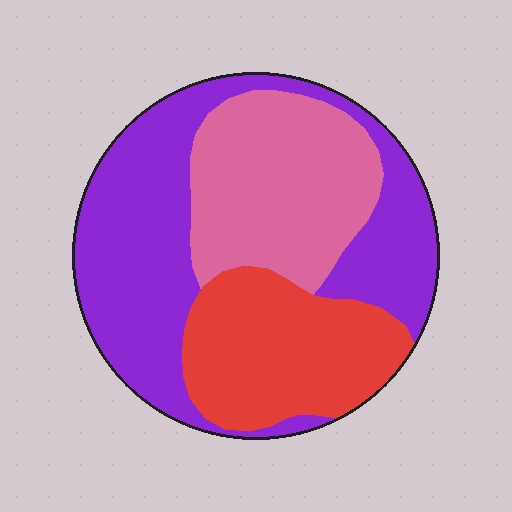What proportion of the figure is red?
Red covers about 25% of the figure.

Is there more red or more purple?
Purple.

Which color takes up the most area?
Purple, at roughly 45%.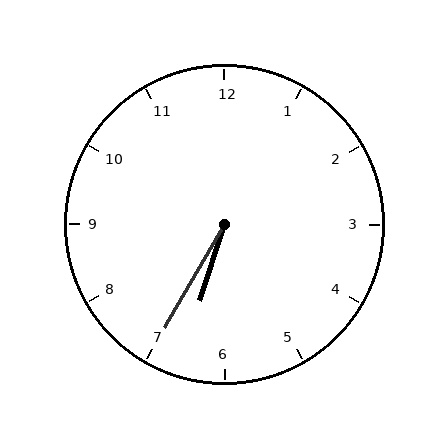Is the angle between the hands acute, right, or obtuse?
It is acute.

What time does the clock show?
6:35.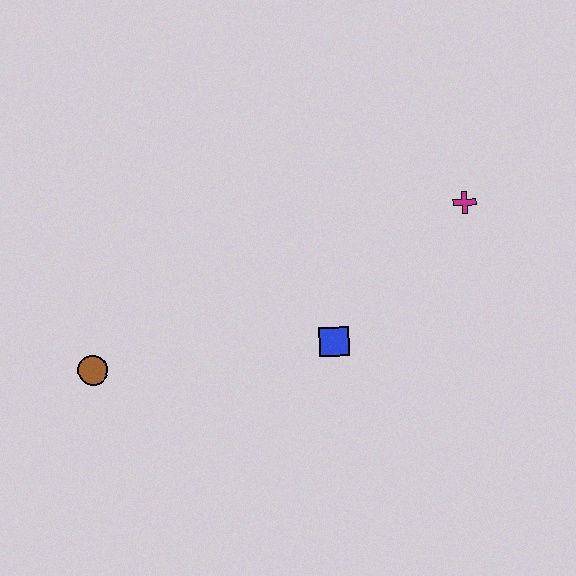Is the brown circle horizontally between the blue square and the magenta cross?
No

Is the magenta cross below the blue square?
No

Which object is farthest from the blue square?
The brown circle is farthest from the blue square.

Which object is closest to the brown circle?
The blue square is closest to the brown circle.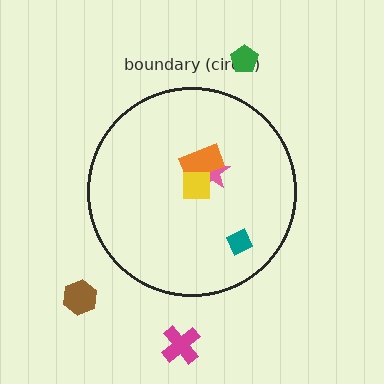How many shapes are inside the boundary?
4 inside, 3 outside.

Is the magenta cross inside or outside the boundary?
Outside.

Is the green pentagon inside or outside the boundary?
Outside.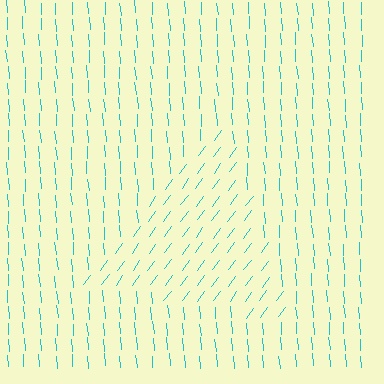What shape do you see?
I see a triangle.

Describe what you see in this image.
The image is filled with small cyan line segments. A triangle region in the image has lines oriented differently from the surrounding lines, creating a visible texture boundary.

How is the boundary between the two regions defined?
The boundary is defined purely by a change in line orientation (approximately 40 degrees difference). All lines are the same color and thickness.